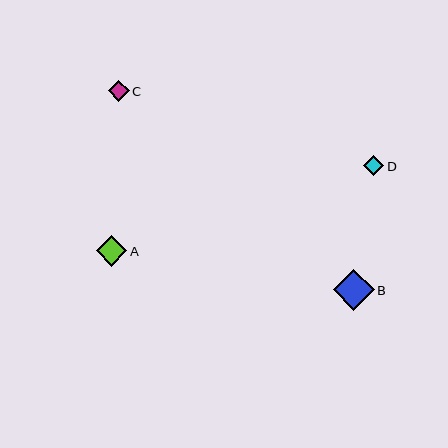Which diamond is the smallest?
Diamond D is the smallest with a size of approximately 20 pixels.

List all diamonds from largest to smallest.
From largest to smallest: B, A, C, D.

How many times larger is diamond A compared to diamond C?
Diamond A is approximately 1.5 times the size of diamond C.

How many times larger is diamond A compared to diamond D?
Diamond A is approximately 1.5 times the size of diamond D.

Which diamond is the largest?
Diamond B is the largest with a size of approximately 41 pixels.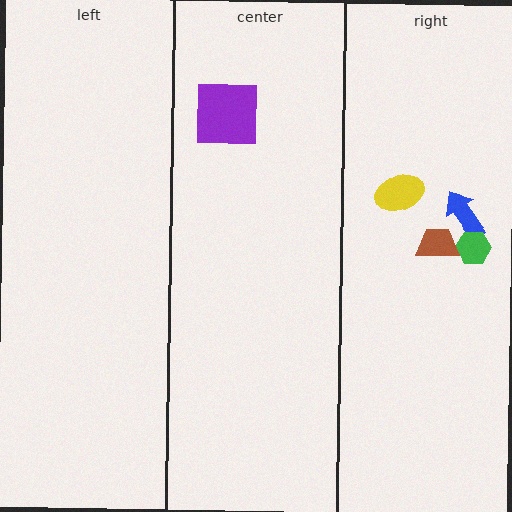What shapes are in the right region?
The blue arrow, the yellow ellipse, the green hexagon, the brown trapezoid.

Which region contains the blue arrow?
The right region.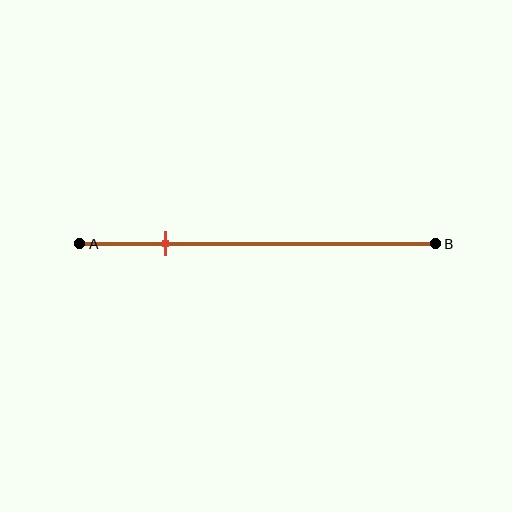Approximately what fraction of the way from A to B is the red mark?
The red mark is approximately 25% of the way from A to B.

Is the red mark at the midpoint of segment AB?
No, the mark is at about 25% from A, not at the 50% midpoint.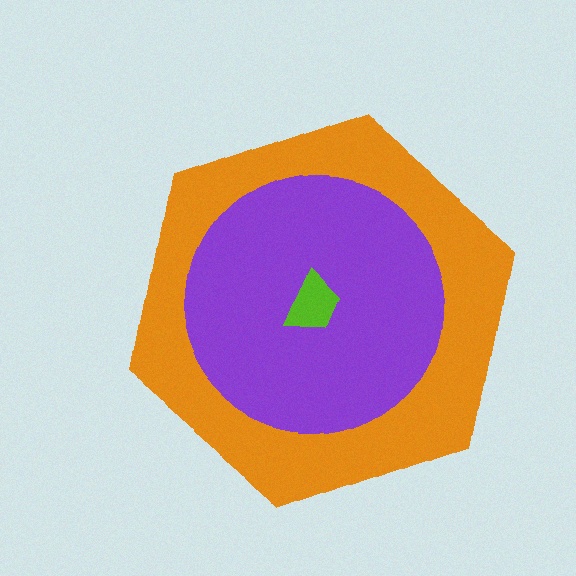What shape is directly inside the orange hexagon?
The purple circle.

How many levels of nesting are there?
3.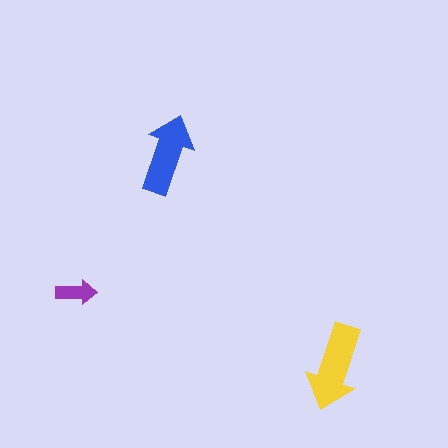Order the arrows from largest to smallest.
the yellow one, the blue one, the purple one.